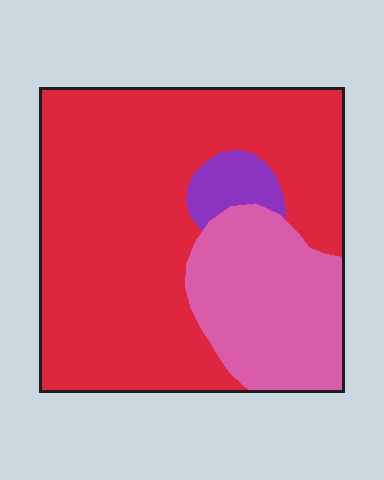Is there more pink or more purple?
Pink.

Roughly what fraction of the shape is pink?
Pink takes up about one quarter (1/4) of the shape.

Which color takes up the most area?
Red, at roughly 70%.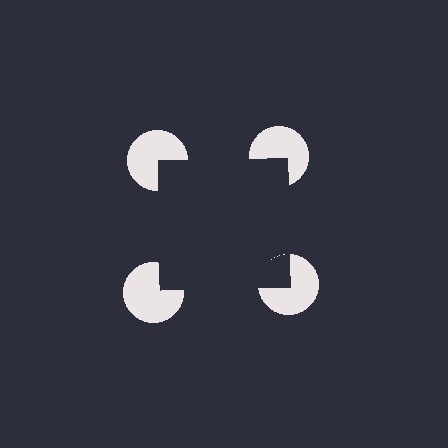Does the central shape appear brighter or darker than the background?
It typically appears slightly darker than the background, even though no actual brightness change is drawn.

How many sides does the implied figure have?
4 sides.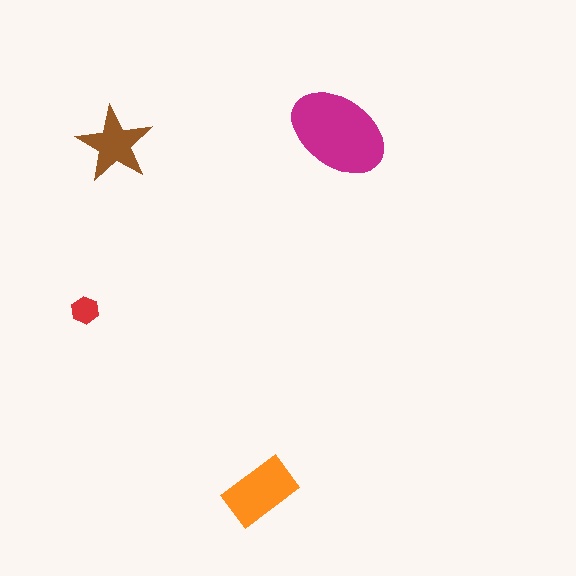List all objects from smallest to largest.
The red hexagon, the brown star, the orange rectangle, the magenta ellipse.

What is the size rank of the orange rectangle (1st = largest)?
2nd.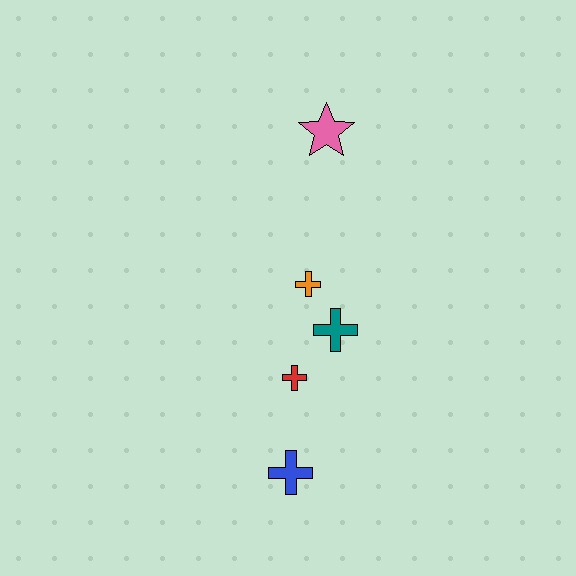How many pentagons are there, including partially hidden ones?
There are no pentagons.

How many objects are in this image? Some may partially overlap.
There are 5 objects.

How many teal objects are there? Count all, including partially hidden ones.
There is 1 teal object.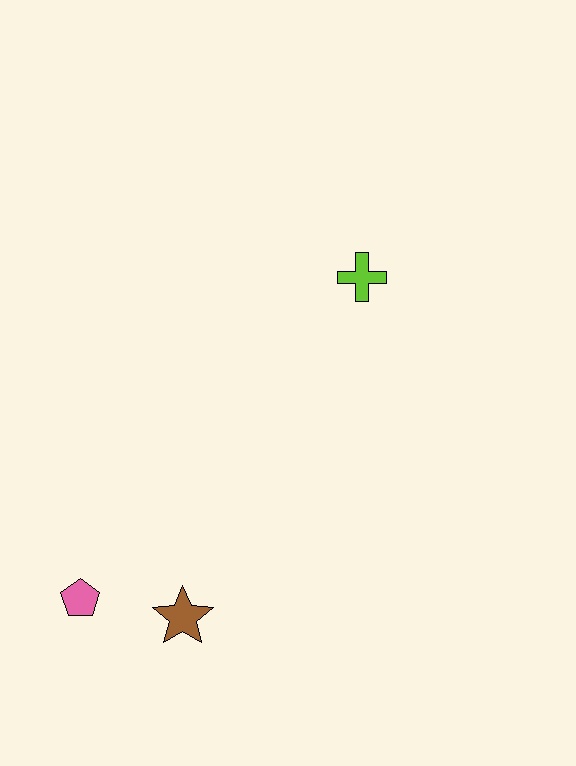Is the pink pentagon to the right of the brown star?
No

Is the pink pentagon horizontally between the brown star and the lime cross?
No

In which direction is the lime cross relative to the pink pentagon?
The lime cross is above the pink pentagon.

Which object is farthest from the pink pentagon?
The lime cross is farthest from the pink pentagon.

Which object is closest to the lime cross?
The brown star is closest to the lime cross.